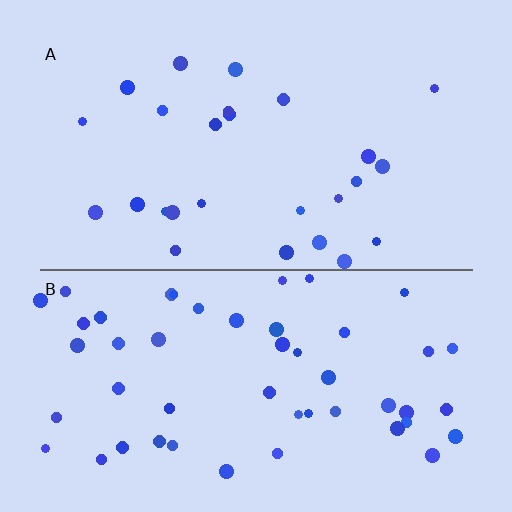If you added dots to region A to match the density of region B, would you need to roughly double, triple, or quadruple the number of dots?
Approximately double.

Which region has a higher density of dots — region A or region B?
B (the bottom).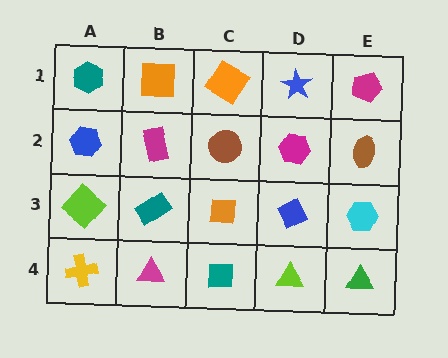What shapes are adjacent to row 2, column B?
An orange square (row 1, column B), a teal rectangle (row 3, column B), a blue hexagon (row 2, column A), a brown circle (row 2, column C).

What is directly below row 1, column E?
A brown ellipse.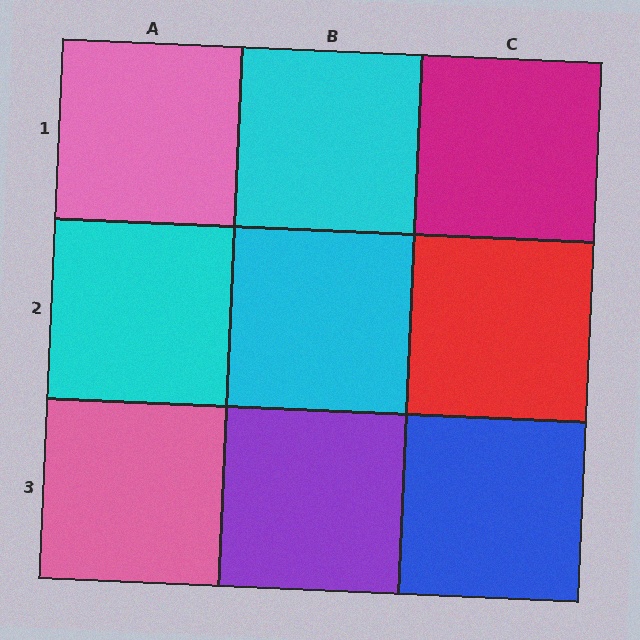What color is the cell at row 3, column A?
Pink.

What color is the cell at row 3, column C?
Blue.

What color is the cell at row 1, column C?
Magenta.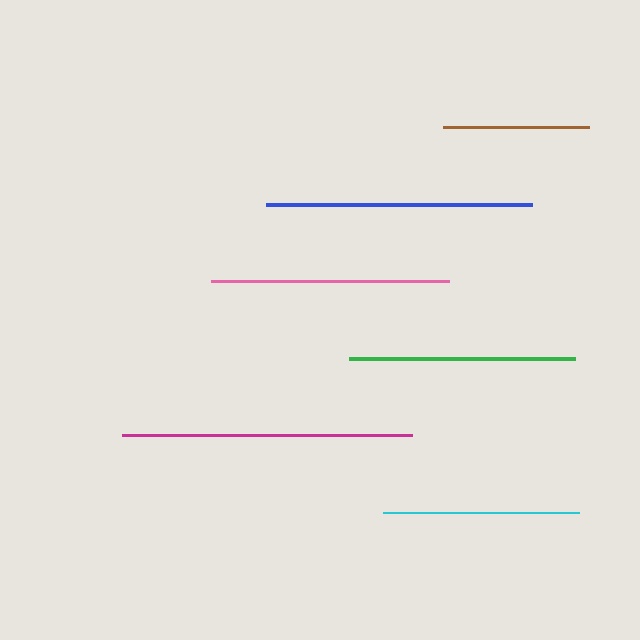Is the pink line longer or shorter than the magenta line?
The magenta line is longer than the pink line.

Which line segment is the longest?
The magenta line is the longest at approximately 290 pixels.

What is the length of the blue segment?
The blue segment is approximately 266 pixels long.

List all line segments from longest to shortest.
From longest to shortest: magenta, blue, pink, green, cyan, brown.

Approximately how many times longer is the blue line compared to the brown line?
The blue line is approximately 1.8 times the length of the brown line.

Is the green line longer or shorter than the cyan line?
The green line is longer than the cyan line.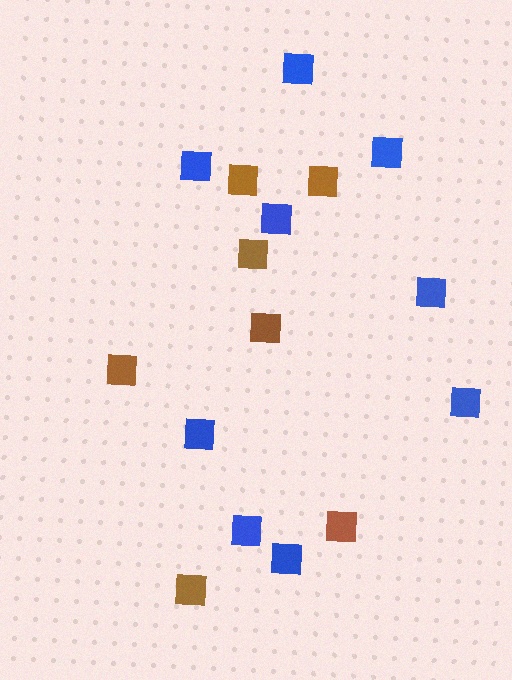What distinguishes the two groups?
There are 2 groups: one group of brown squares (7) and one group of blue squares (9).